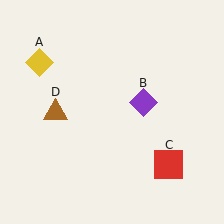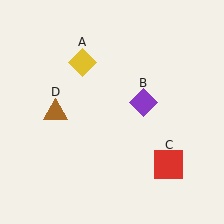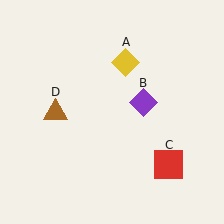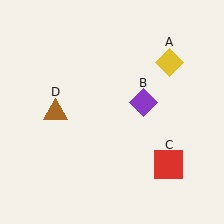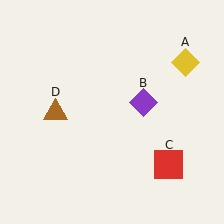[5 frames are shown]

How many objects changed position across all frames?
1 object changed position: yellow diamond (object A).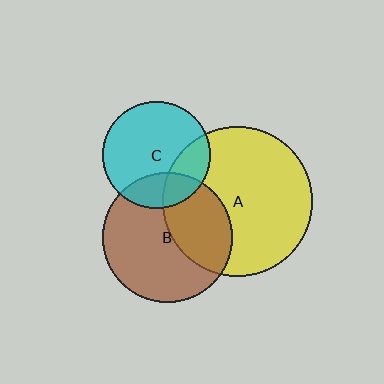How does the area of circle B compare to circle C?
Approximately 1.4 times.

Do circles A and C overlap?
Yes.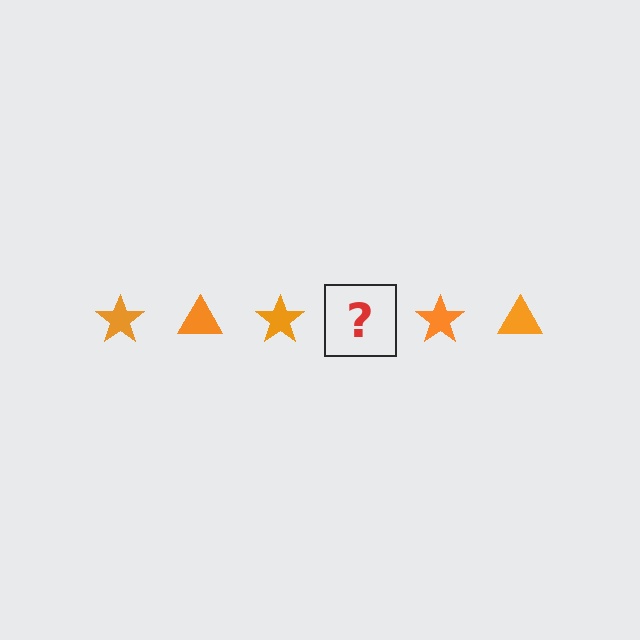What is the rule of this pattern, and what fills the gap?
The rule is that the pattern cycles through star, triangle shapes in orange. The gap should be filled with an orange triangle.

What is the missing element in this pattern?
The missing element is an orange triangle.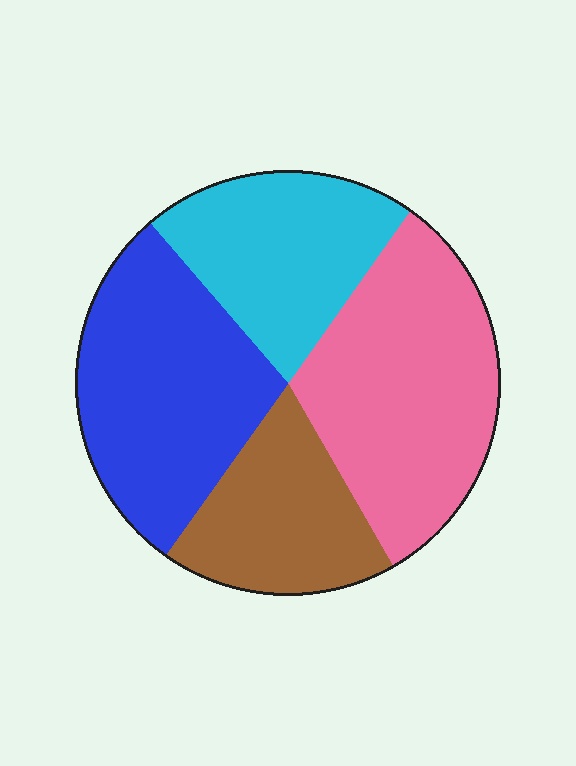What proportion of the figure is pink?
Pink covers 32% of the figure.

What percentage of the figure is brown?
Brown takes up about one sixth (1/6) of the figure.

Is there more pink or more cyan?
Pink.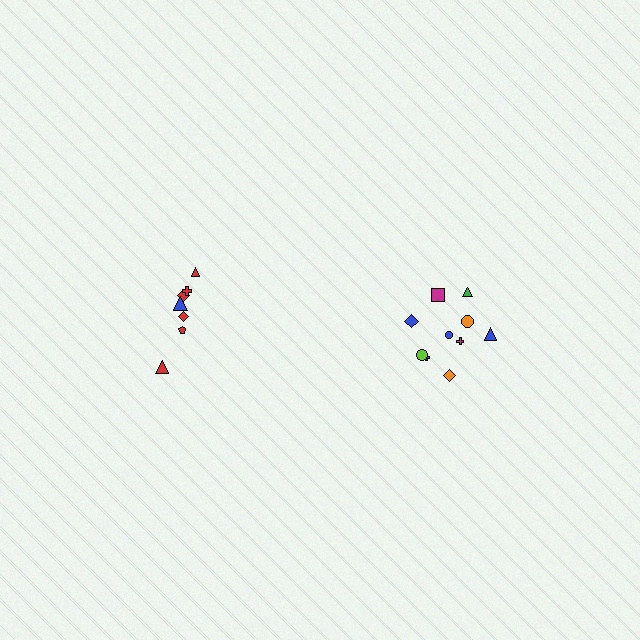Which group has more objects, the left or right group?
The right group.